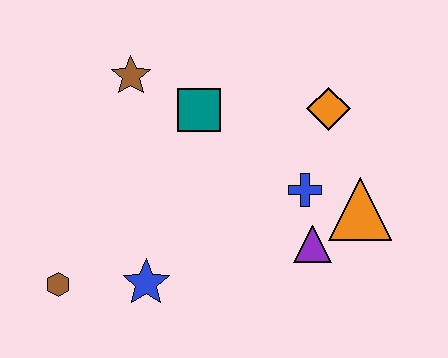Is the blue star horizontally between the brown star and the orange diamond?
Yes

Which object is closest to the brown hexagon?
The blue star is closest to the brown hexagon.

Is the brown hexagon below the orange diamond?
Yes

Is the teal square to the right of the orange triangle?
No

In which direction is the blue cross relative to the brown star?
The blue cross is to the right of the brown star.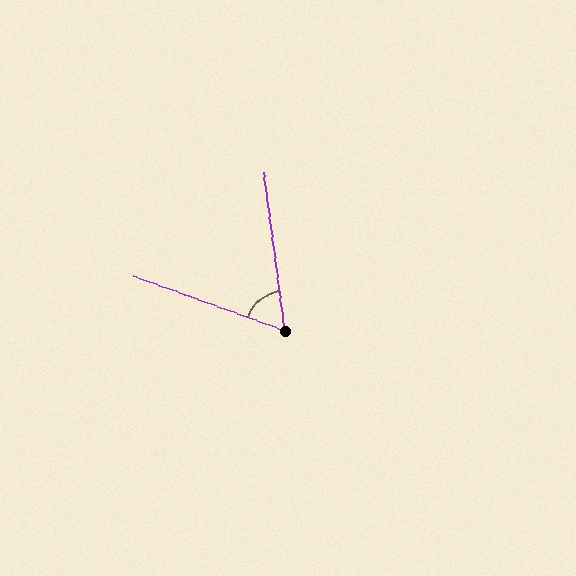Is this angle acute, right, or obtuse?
It is acute.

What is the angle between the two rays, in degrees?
Approximately 62 degrees.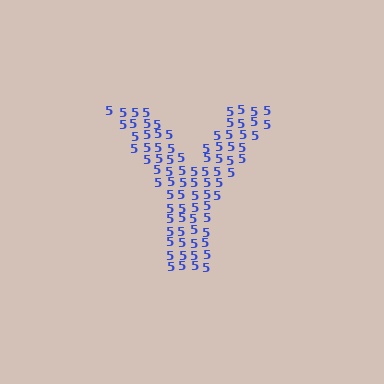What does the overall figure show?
The overall figure shows the letter Y.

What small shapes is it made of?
It is made of small digit 5's.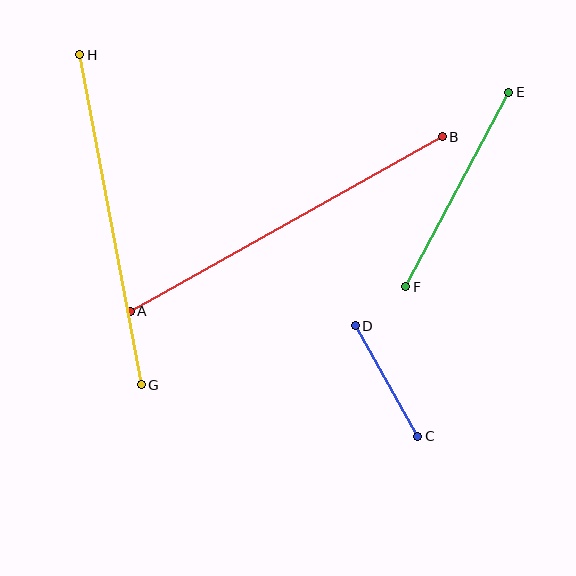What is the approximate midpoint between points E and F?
The midpoint is at approximately (457, 190) pixels.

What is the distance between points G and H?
The distance is approximately 336 pixels.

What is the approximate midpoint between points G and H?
The midpoint is at approximately (110, 220) pixels.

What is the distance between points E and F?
The distance is approximately 220 pixels.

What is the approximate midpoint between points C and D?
The midpoint is at approximately (386, 381) pixels.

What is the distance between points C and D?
The distance is approximately 127 pixels.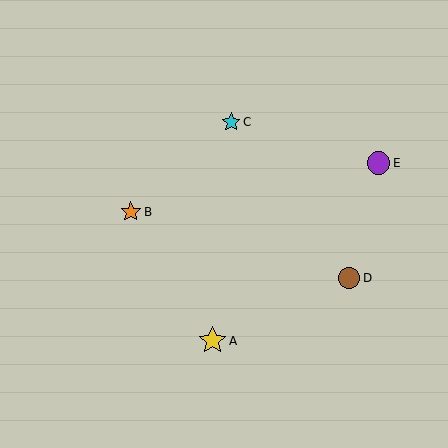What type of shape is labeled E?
Shape E is a purple circle.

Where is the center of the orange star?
The center of the orange star is at (131, 212).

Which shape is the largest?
The yellow star (labeled A) is the largest.